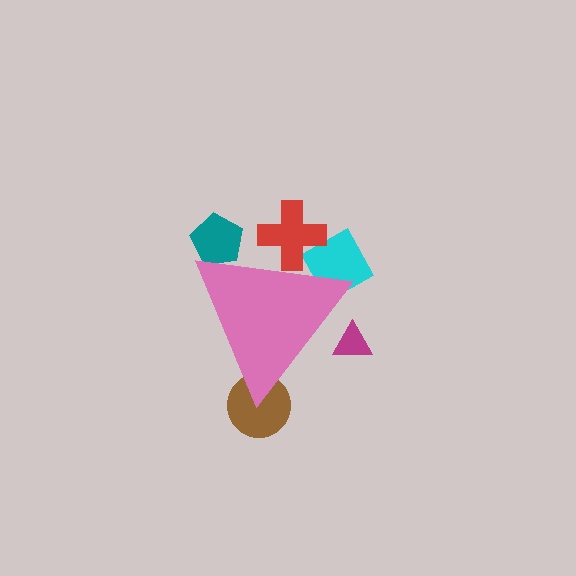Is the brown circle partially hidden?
Yes, the brown circle is partially hidden behind the pink triangle.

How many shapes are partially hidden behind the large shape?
5 shapes are partially hidden.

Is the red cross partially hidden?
Yes, the red cross is partially hidden behind the pink triangle.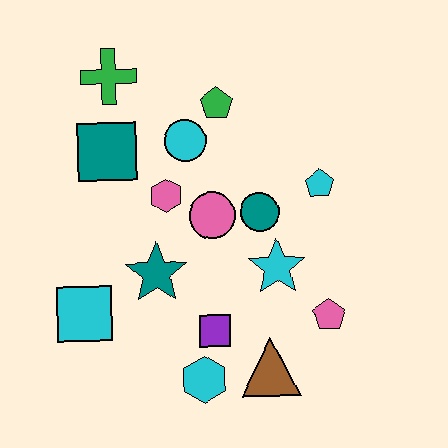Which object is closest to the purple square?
The cyan hexagon is closest to the purple square.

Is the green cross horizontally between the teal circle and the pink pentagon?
No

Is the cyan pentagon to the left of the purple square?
No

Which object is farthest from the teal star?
The green cross is farthest from the teal star.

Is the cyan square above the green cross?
No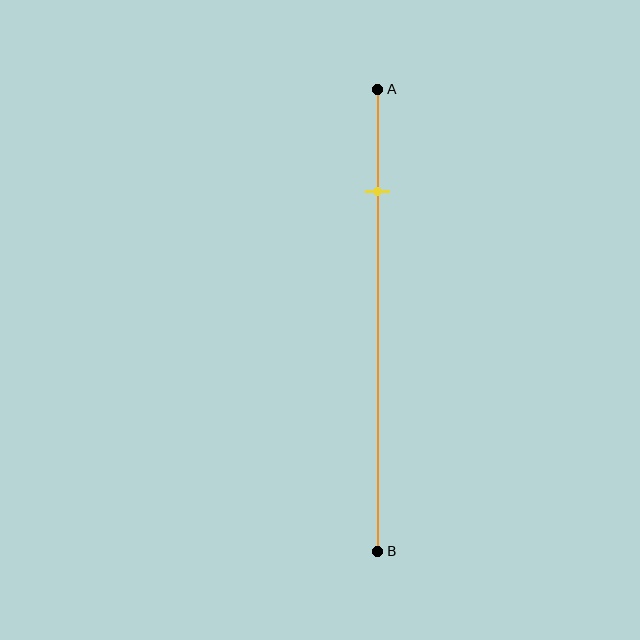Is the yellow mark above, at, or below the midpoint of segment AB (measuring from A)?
The yellow mark is above the midpoint of segment AB.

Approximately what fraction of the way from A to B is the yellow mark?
The yellow mark is approximately 20% of the way from A to B.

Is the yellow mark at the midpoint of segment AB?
No, the mark is at about 20% from A, not at the 50% midpoint.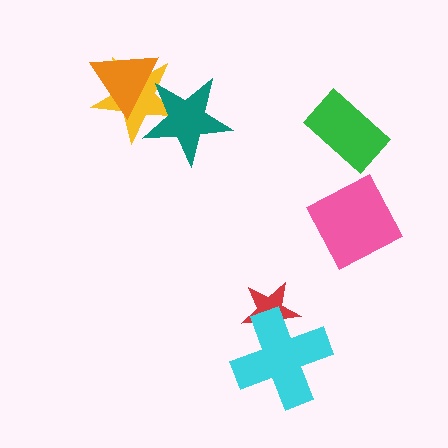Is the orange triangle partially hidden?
Yes, it is partially covered by another shape.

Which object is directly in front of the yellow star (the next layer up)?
The orange triangle is directly in front of the yellow star.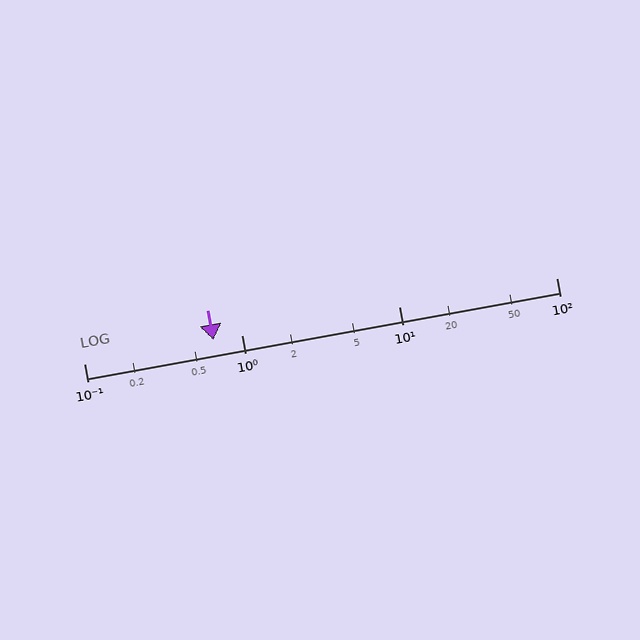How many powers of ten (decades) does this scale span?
The scale spans 3 decades, from 0.1 to 100.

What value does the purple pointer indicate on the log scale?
The pointer indicates approximately 0.66.